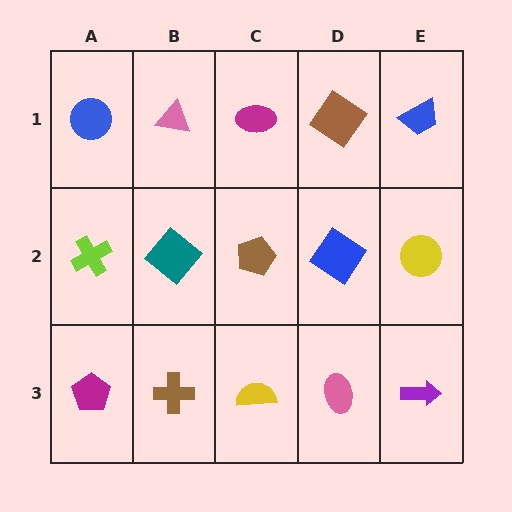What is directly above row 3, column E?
A yellow circle.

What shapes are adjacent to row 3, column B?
A teal diamond (row 2, column B), a magenta pentagon (row 3, column A), a yellow semicircle (row 3, column C).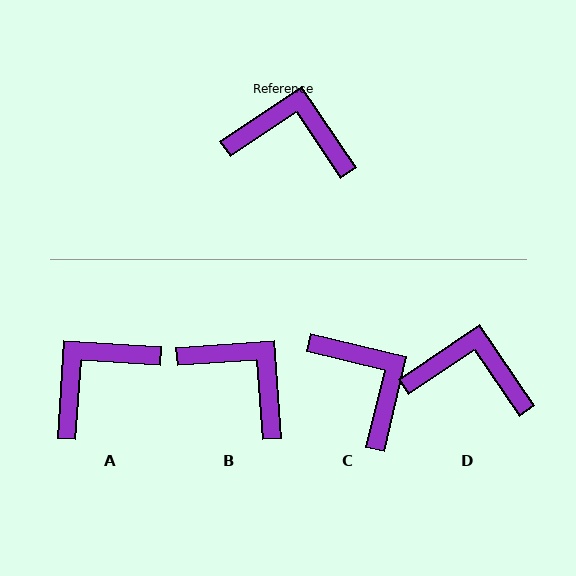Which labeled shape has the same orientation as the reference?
D.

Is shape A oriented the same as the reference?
No, it is off by about 52 degrees.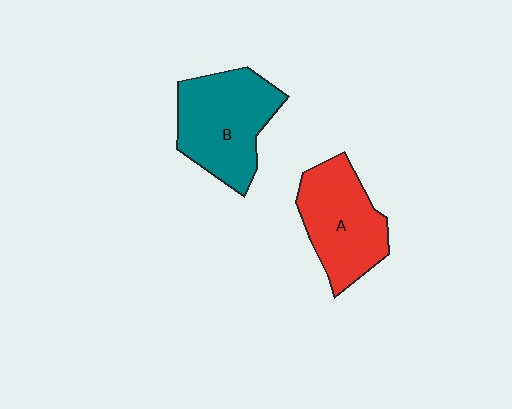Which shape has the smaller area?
Shape A (red).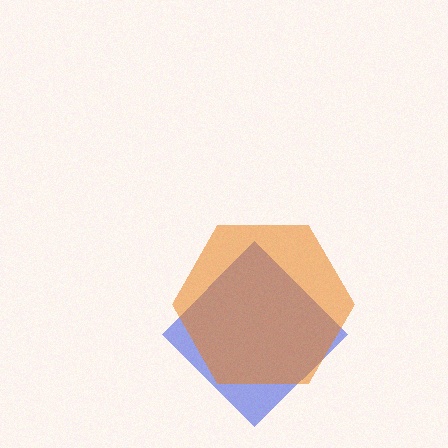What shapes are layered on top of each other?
The layered shapes are: a blue diamond, an orange hexagon.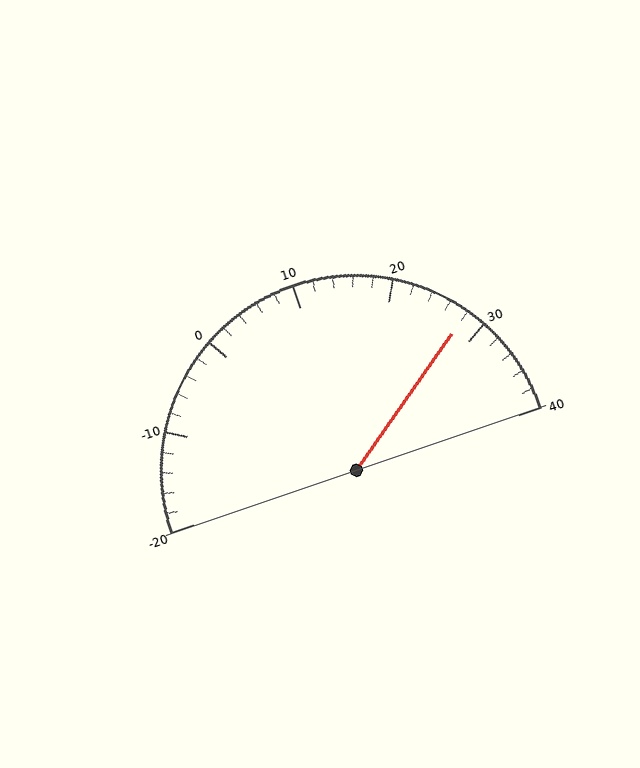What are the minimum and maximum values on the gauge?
The gauge ranges from -20 to 40.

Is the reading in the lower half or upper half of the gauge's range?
The reading is in the upper half of the range (-20 to 40).